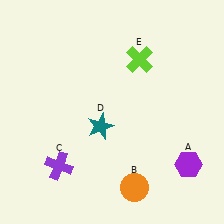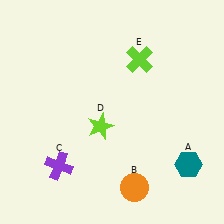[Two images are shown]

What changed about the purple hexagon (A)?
In Image 1, A is purple. In Image 2, it changed to teal.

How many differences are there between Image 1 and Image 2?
There are 2 differences between the two images.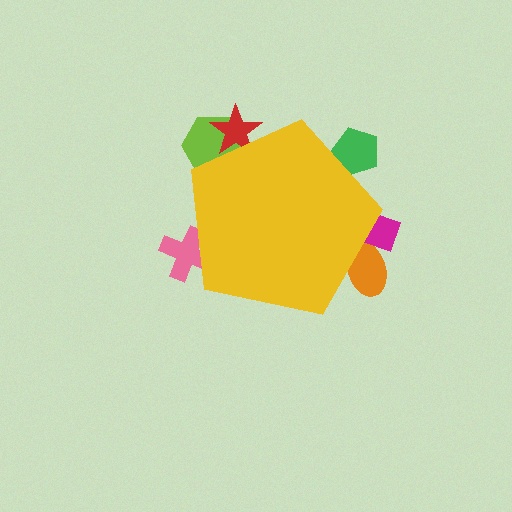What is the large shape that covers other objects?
A yellow pentagon.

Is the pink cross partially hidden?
Yes, the pink cross is partially hidden behind the yellow pentagon.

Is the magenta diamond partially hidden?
Yes, the magenta diamond is partially hidden behind the yellow pentagon.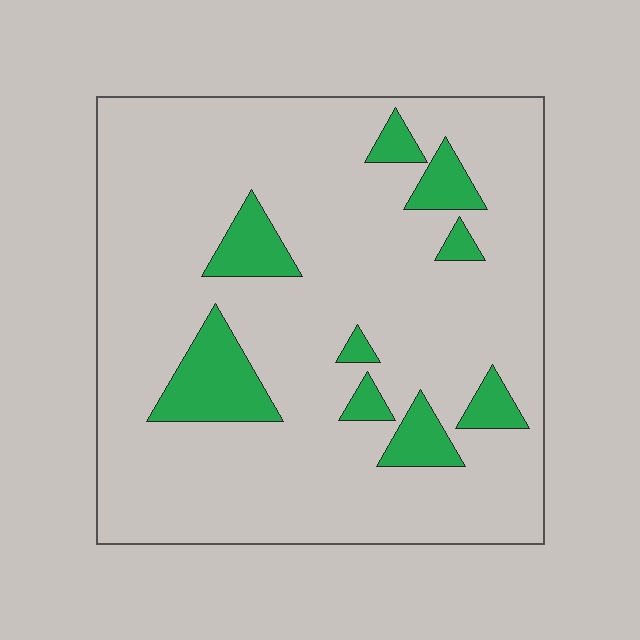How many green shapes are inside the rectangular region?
9.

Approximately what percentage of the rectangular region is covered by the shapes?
Approximately 15%.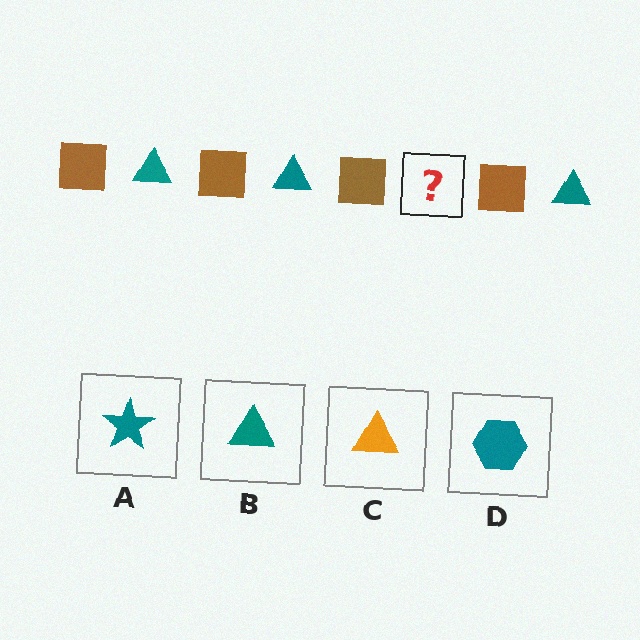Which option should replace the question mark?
Option B.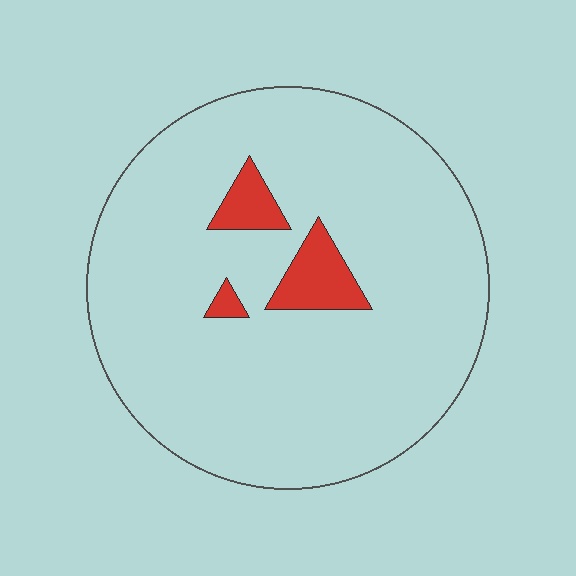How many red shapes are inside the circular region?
3.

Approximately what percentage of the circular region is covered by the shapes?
Approximately 5%.